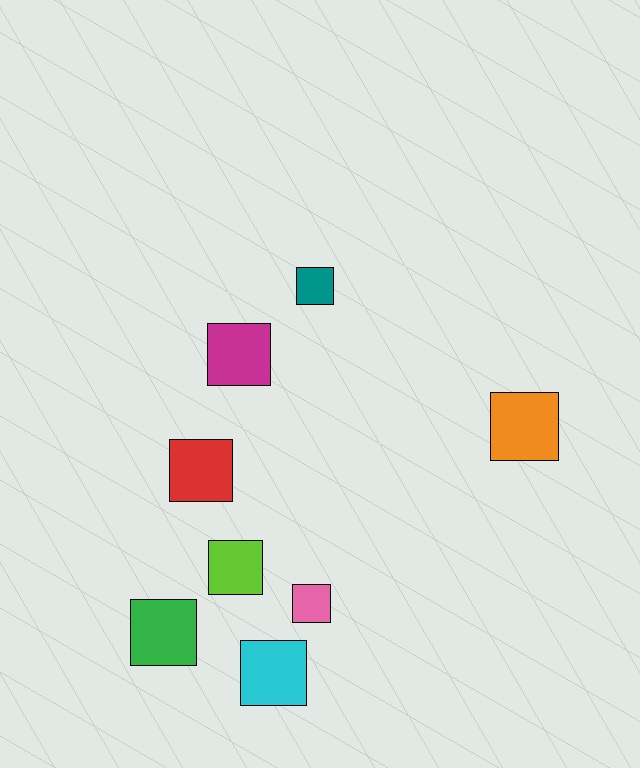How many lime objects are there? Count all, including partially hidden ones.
There is 1 lime object.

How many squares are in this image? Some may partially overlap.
There are 8 squares.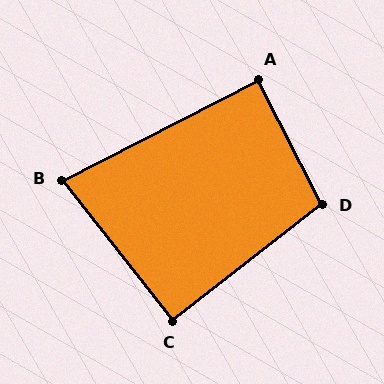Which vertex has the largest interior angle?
D, at approximately 101 degrees.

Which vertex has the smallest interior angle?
B, at approximately 79 degrees.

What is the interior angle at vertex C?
Approximately 90 degrees (approximately right).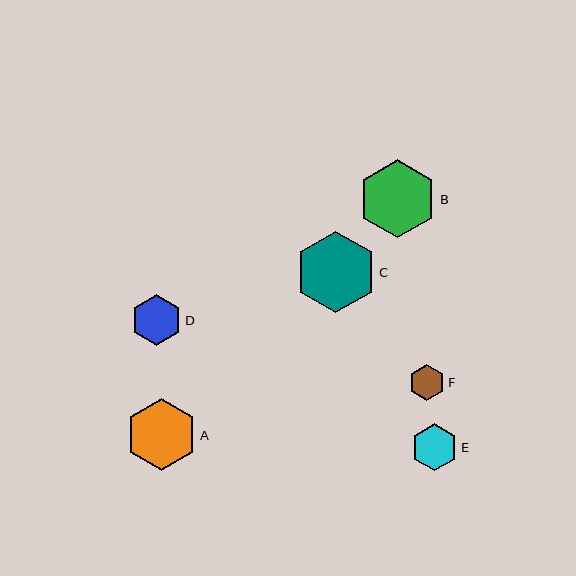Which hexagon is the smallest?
Hexagon F is the smallest with a size of approximately 36 pixels.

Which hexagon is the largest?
Hexagon C is the largest with a size of approximately 81 pixels.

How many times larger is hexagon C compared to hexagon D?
Hexagon C is approximately 1.6 times the size of hexagon D.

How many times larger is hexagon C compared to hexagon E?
Hexagon C is approximately 1.7 times the size of hexagon E.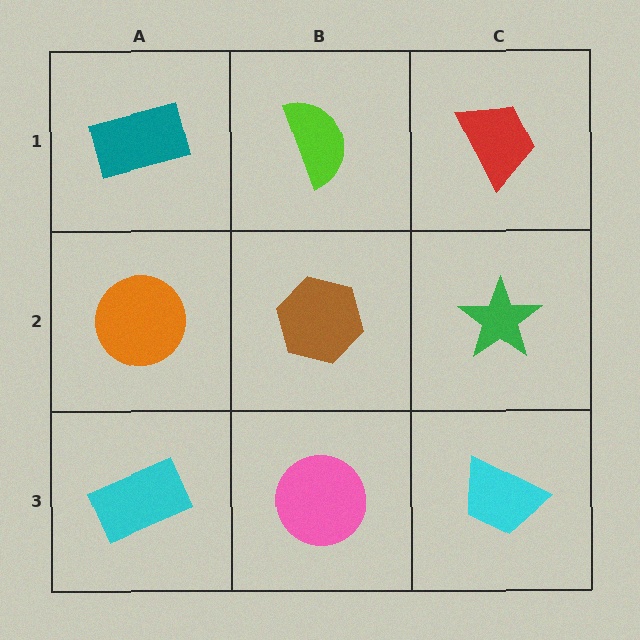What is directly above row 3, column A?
An orange circle.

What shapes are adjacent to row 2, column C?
A red trapezoid (row 1, column C), a cyan trapezoid (row 3, column C), a brown hexagon (row 2, column B).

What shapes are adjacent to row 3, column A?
An orange circle (row 2, column A), a pink circle (row 3, column B).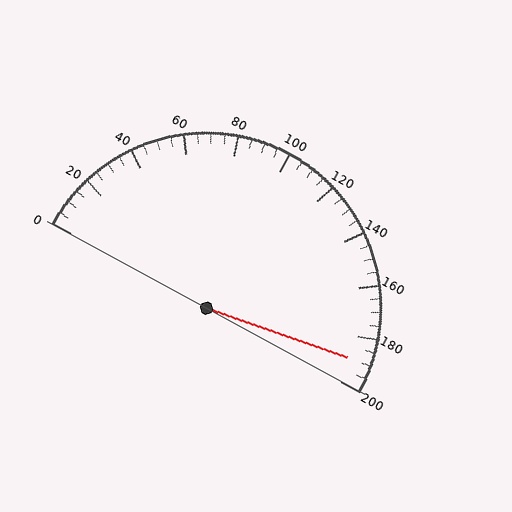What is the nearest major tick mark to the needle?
The nearest major tick mark is 200.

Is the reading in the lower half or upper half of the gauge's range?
The reading is in the upper half of the range (0 to 200).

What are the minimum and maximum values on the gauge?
The gauge ranges from 0 to 200.